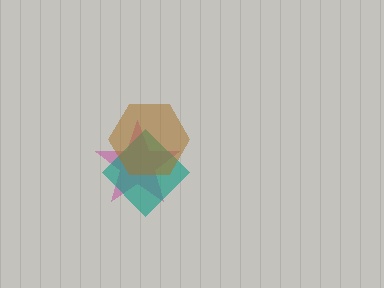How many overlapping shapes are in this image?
There are 3 overlapping shapes in the image.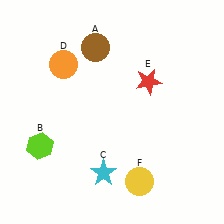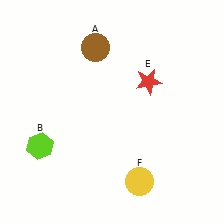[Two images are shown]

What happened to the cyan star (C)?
The cyan star (C) was removed in Image 2. It was in the bottom-left area of Image 1.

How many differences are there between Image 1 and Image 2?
There are 2 differences between the two images.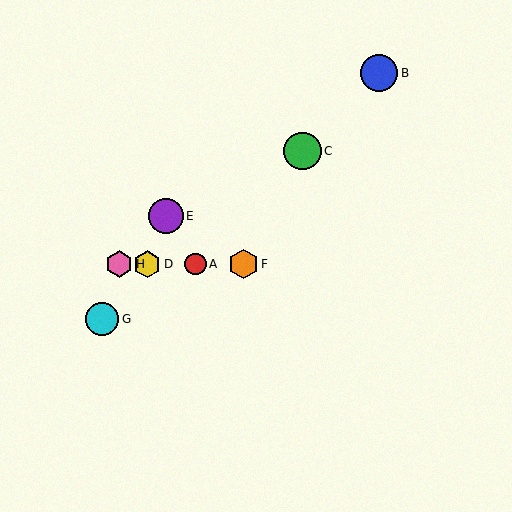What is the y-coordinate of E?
Object E is at y≈216.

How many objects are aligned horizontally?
4 objects (A, D, F, H) are aligned horizontally.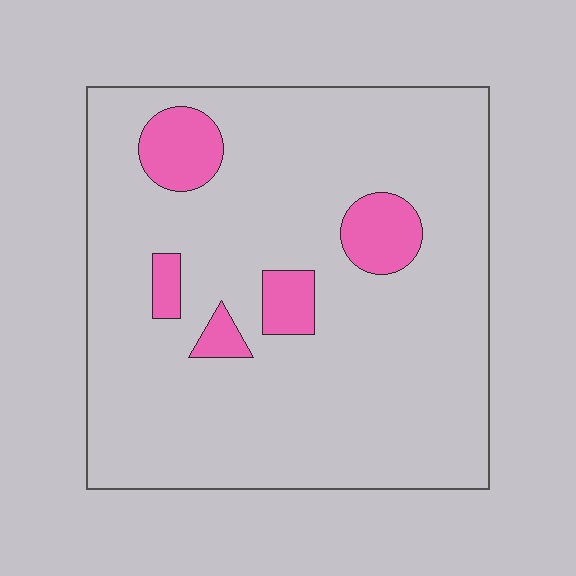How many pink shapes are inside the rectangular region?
5.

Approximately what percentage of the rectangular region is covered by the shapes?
Approximately 10%.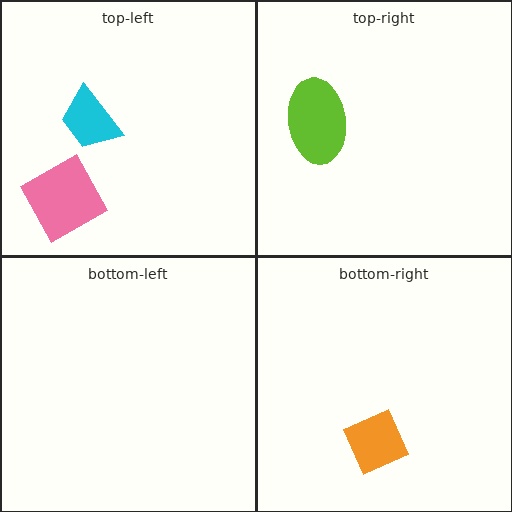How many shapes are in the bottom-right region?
1.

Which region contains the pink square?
The top-left region.